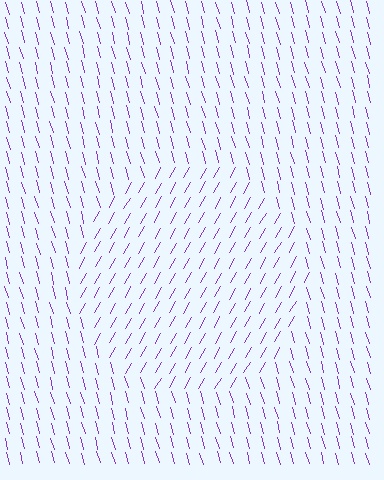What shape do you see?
I see a circle.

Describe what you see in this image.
The image is filled with small purple line segments. A circle region in the image has lines oriented differently from the surrounding lines, creating a visible texture boundary.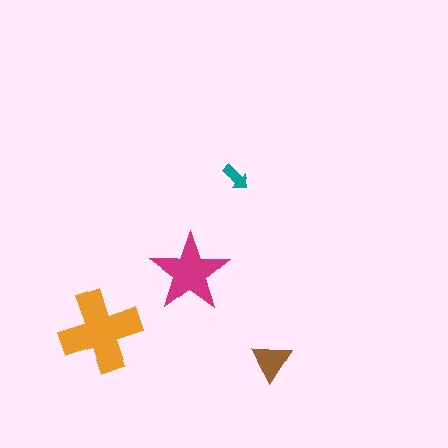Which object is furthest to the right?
The brown triangle is rightmost.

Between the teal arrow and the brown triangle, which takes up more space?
The brown triangle.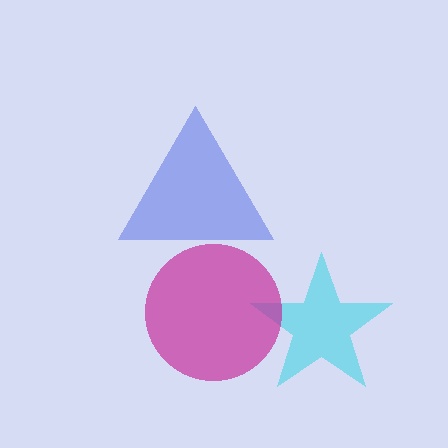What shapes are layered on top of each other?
The layered shapes are: a cyan star, a magenta circle, a blue triangle.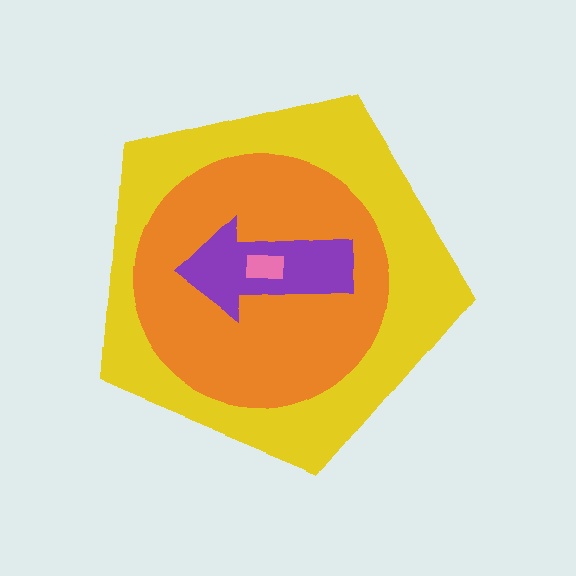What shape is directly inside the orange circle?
The purple arrow.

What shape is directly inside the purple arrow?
The pink rectangle.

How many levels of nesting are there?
4.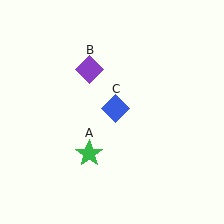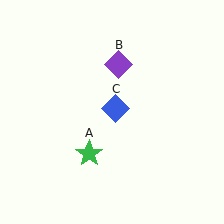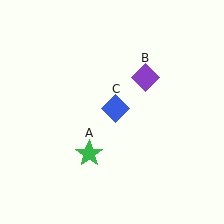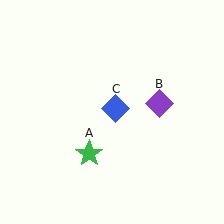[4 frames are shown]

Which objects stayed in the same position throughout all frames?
Green star (object A) and blue diamond (object C) remained stationary.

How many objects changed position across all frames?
1 object changed position: purple diamond (object B).